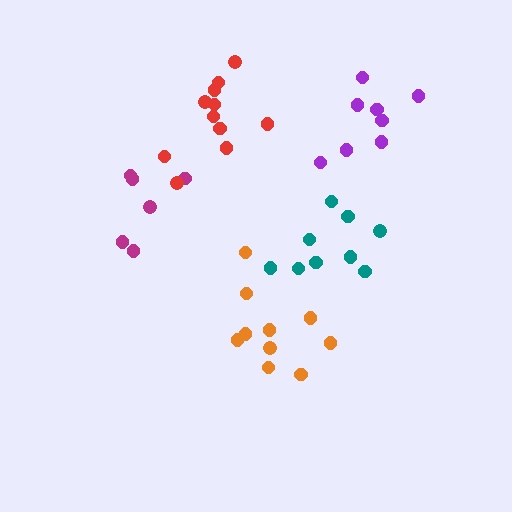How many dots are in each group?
Group 1: 8 dots, Group 2: 10 dots, Group 3: 9 dots, Group 4: 6 dots, Group 5: 11 dots (44 total).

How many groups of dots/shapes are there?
There are 5 groups.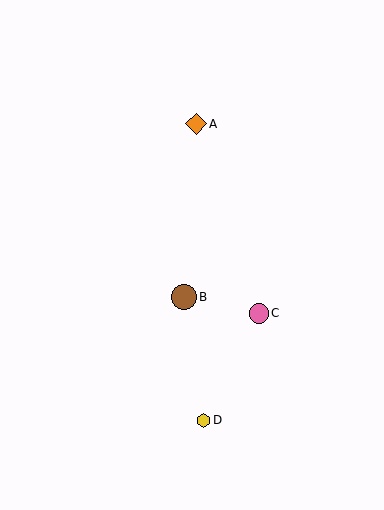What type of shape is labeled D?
Shape D is a yellow hexagon.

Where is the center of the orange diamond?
The center of the orange diamond is at (196, 124).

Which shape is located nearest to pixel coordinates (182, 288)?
The brown circle (labeled B) at (184, 297) is nearest to that location.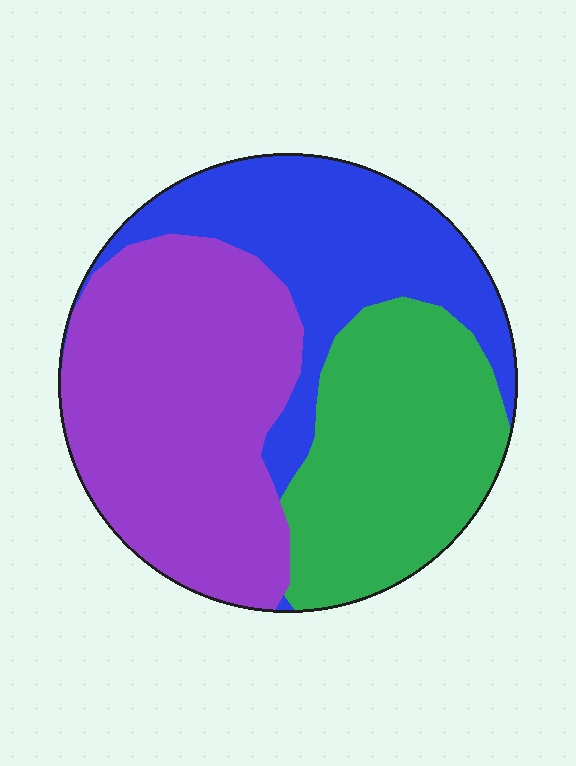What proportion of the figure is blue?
Blue takes up between a sixth and a third of the figure.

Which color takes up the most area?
Purple, at roughly 40%.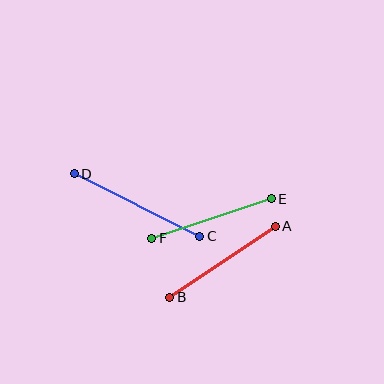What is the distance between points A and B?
The distance is approximately 127 pixels.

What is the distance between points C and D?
The distance is approximately 140 pixels.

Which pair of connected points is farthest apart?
Points C and D are farthest apart.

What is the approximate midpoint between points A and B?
The midpoint is at approximately (222, 262) pixels.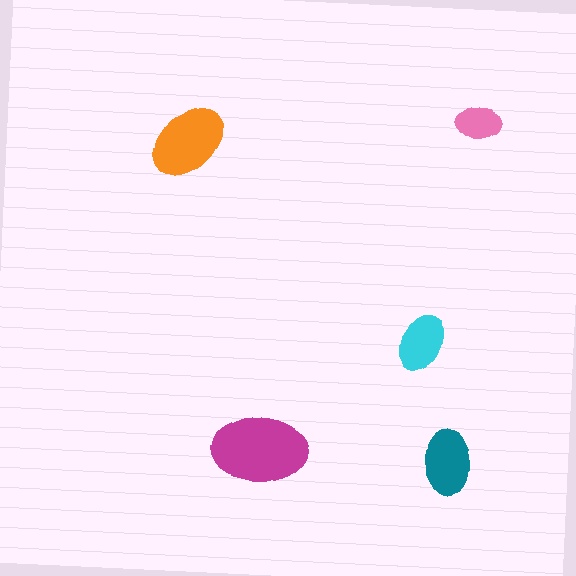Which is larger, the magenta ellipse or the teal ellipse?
The magenta one.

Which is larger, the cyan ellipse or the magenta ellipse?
The magenta one.